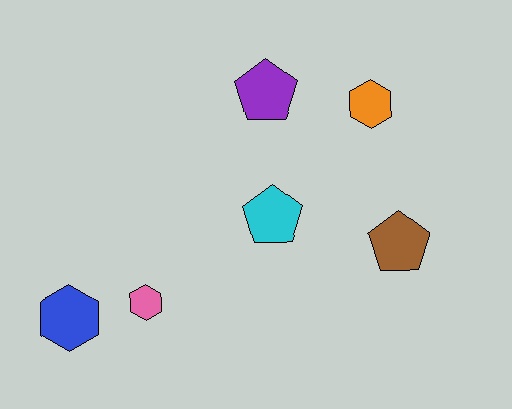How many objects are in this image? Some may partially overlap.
There are 6 objects.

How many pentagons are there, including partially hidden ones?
There are 3 pentagons.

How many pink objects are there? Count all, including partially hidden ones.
There is 1 pink object.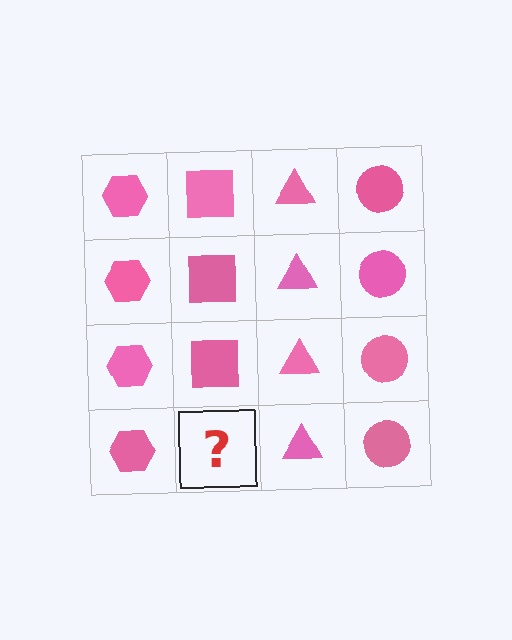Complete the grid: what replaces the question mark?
The question mark should be replaced with a pink square.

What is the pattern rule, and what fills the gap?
The rule is that each column has a consistent shape. The gap should be filled with a pink square.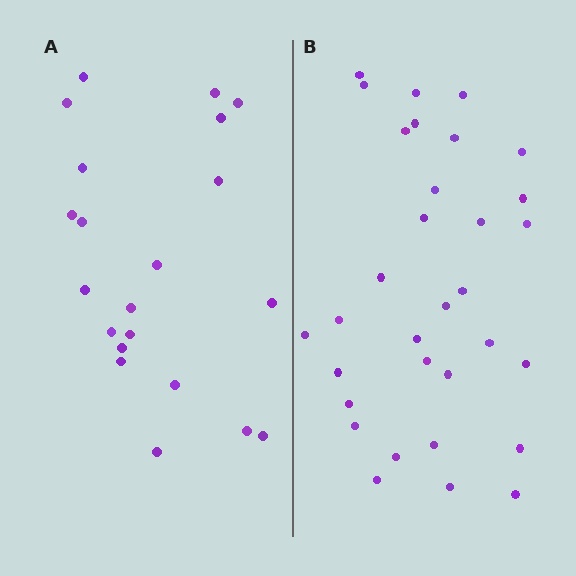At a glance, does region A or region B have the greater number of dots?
Region B (the right region) has more dots.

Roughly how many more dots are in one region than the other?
Region B has roughly 12 or so more dots than region A.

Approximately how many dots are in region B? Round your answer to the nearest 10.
About 30 dots. (The exact count is 32, which rounds to 30.)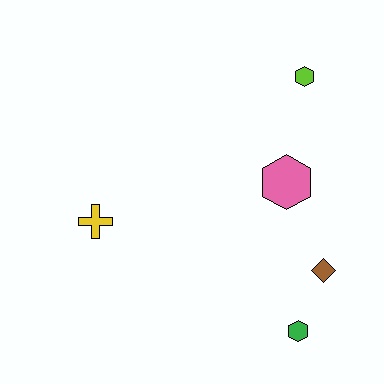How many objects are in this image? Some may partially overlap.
There are 5 objects.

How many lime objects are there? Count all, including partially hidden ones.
There is 1 lime object.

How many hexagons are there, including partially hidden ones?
There are 3 hexagons.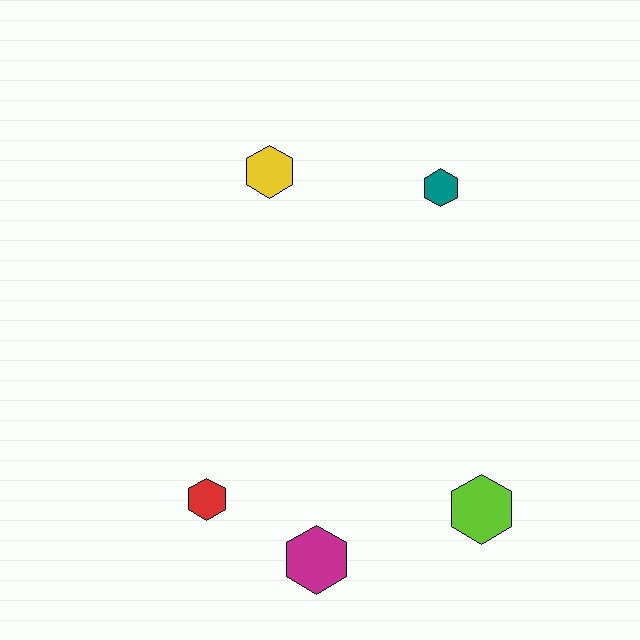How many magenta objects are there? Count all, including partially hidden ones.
There is 1 magenta object.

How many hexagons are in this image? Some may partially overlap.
There are 5 hexagons.